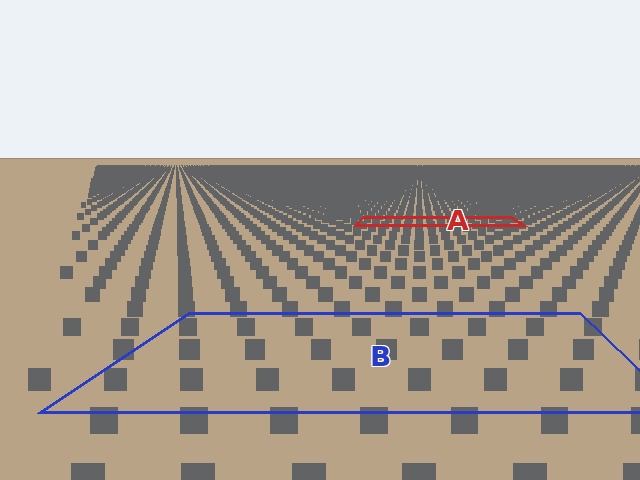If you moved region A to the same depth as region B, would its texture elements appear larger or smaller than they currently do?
They would appear larger. At a closer depth, the same texture elements are projected at a bigger on-screen size.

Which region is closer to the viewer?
Region B is closer. The texture elements there are larger and more spread out.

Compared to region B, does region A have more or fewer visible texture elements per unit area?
Region A has more texture elements per unit area — they are packed more densely because it is farther away.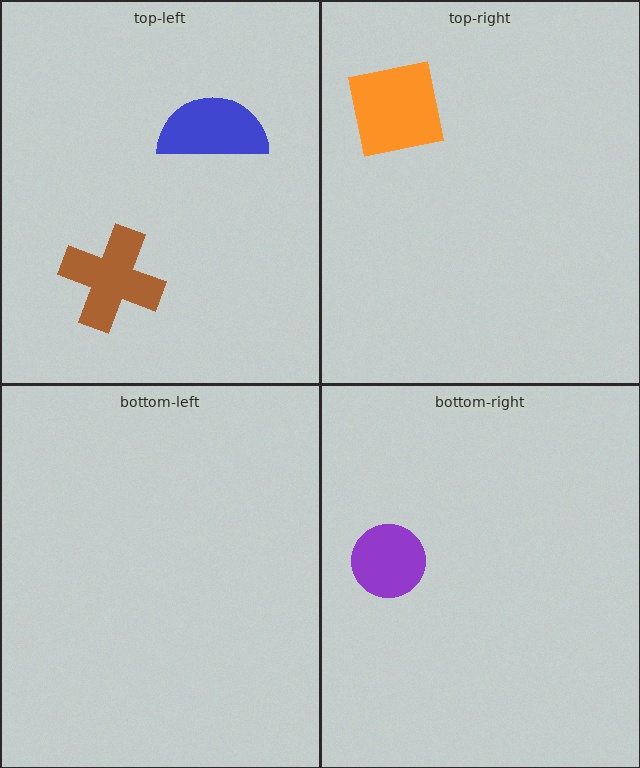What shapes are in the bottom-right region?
The purple circle.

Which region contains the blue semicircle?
The top-left region.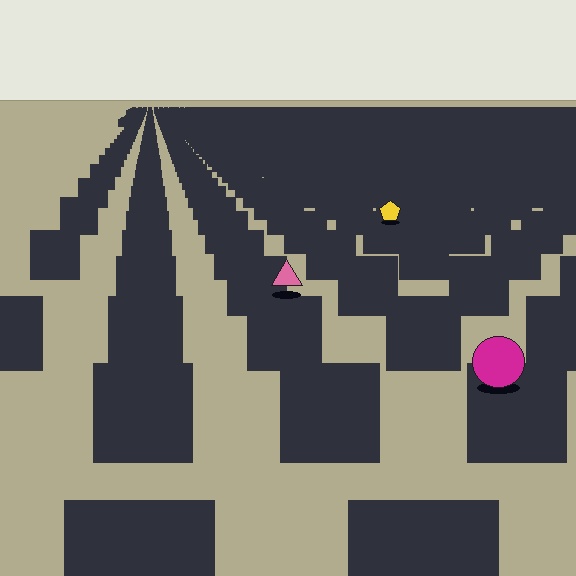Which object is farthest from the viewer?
The yellow pentagon is farthest from the viewer. It appears smaller and the ground texture around it is denser.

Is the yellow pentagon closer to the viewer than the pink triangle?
No. The pink triangle is closer — you can tell from the texture gradient: the ground texture is coarser near it.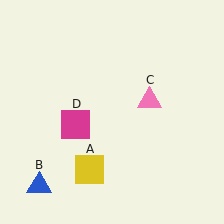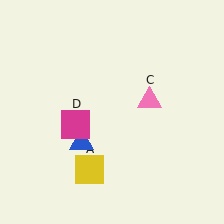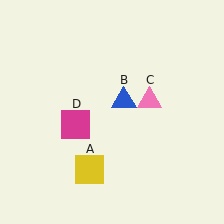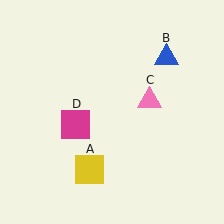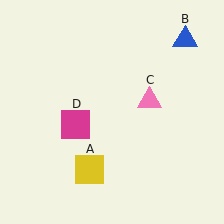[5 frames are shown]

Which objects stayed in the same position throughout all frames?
Yellow square (object A) and pink triangle (object C) and magenta square (object D) remained stationary.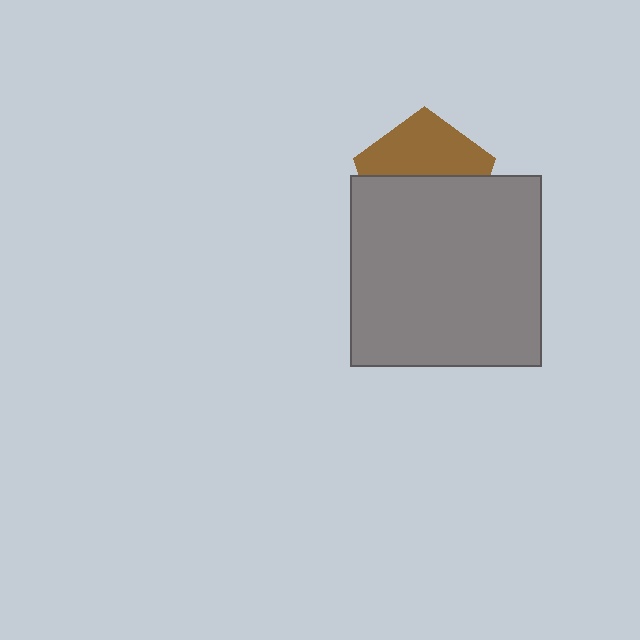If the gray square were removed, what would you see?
You would see the complete brown pentagon.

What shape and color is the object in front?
The object in front is a gray square.